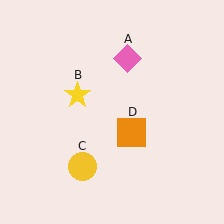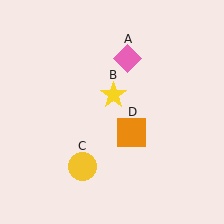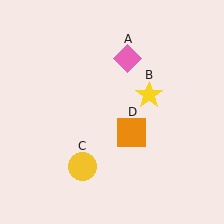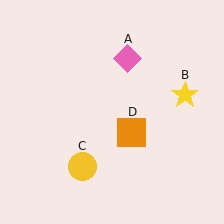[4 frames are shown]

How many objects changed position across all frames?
1 object changed position: yellow star (object B).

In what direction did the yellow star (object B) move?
The yellow star (object B) moved right.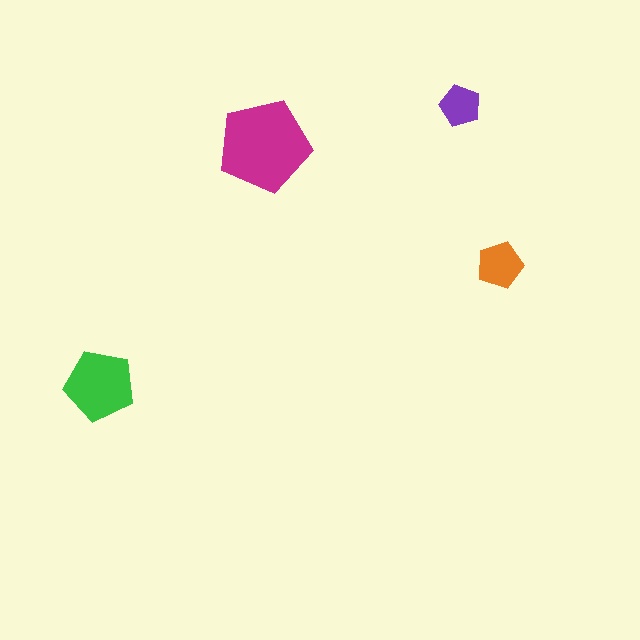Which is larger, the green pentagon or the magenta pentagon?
The magenta one.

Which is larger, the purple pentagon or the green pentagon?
The green one.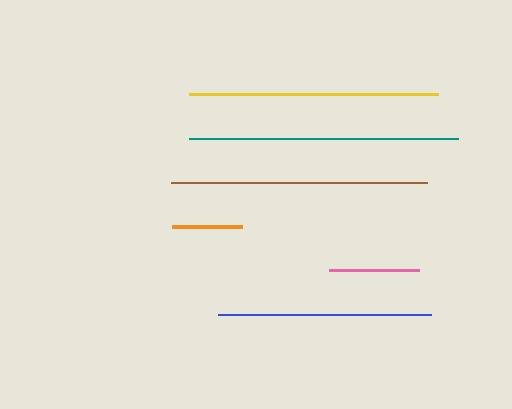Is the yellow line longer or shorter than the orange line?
The yellow line is longer than the orange line.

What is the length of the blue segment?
The blue segment is approximately 213 pixels long.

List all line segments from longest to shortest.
From longest to shortest: teal, brown, yellow, blue, pink, orange.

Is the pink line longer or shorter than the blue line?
The blue line is longer than the pink line.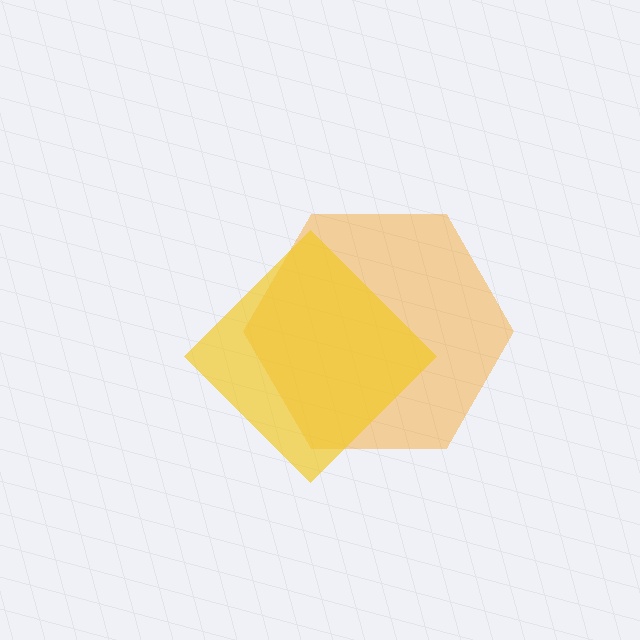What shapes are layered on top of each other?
The layered shapes are: an orange hexagon, a yellow diamond.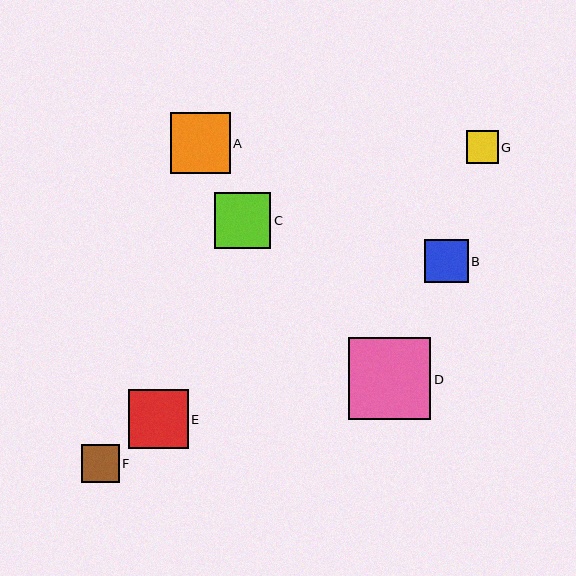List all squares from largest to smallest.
From largest to smallest: D, A, E, C, B, F, G.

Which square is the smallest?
Square G is the smallest with a size of approximately 32 pixels.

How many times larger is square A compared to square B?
Square A is approximately 1.4 times the size of square B.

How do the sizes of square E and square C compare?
Square E and square C are approximately the same size.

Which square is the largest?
Square D is the largest with a size of approximately 83 pixels.